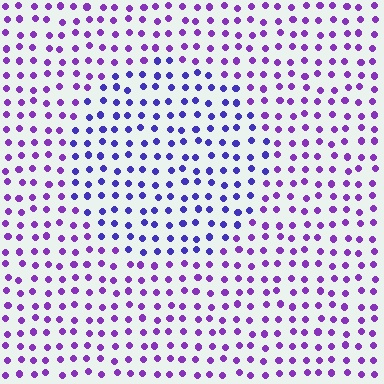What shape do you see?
I see a circle.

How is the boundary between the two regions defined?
The boundary is defined purely by a slight shift in hue (about 31 degrees). Spacing, size, and orientation are identical on both sides.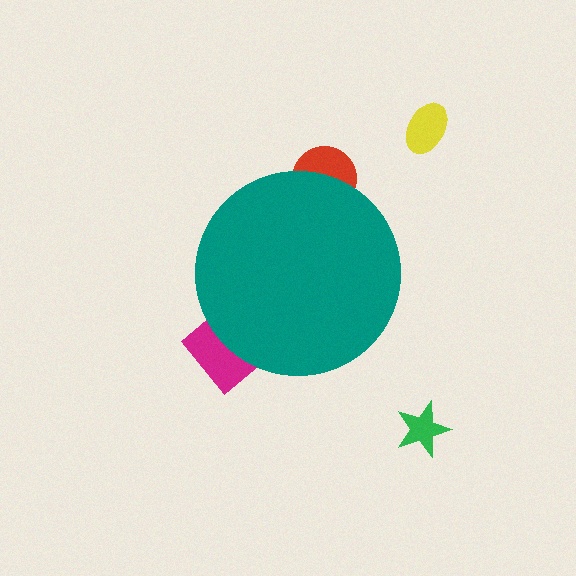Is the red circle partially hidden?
Yes, the red circle is partially hidden behind the teal circle.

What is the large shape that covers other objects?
A teal circle.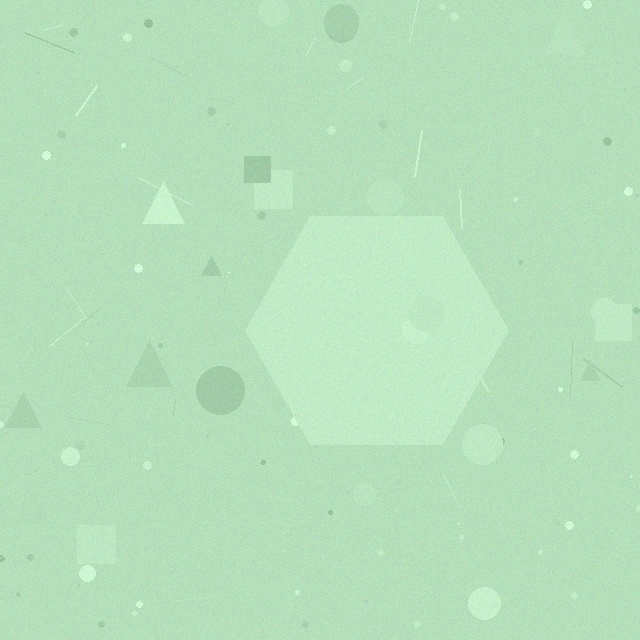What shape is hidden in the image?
A hexagon is hidden in the image.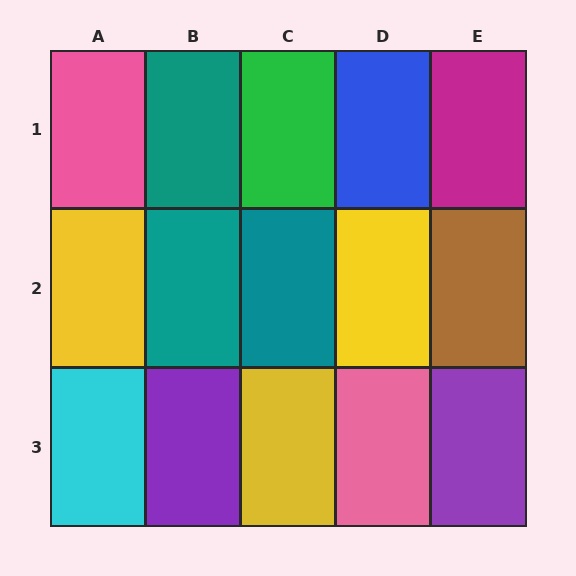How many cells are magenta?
1 cell is magenta.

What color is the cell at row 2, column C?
Teal.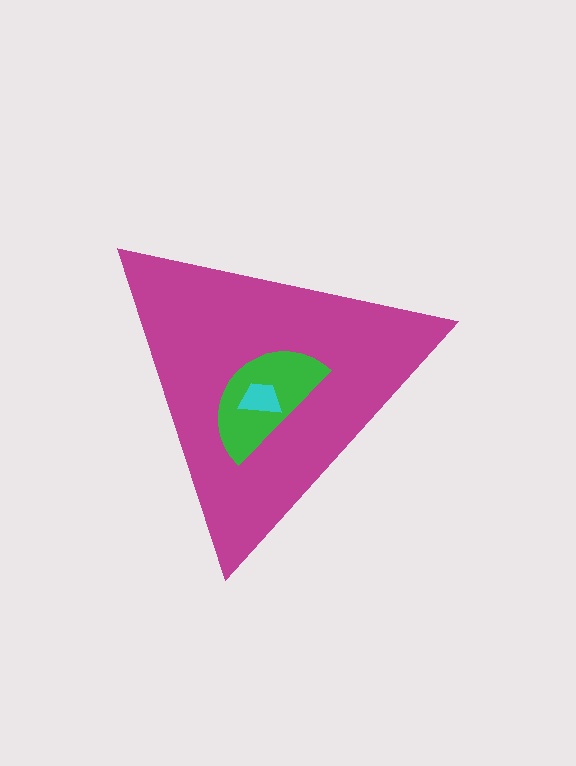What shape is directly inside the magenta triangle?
The green semicircle.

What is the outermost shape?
The magenta triangle.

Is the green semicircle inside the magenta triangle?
Yes.